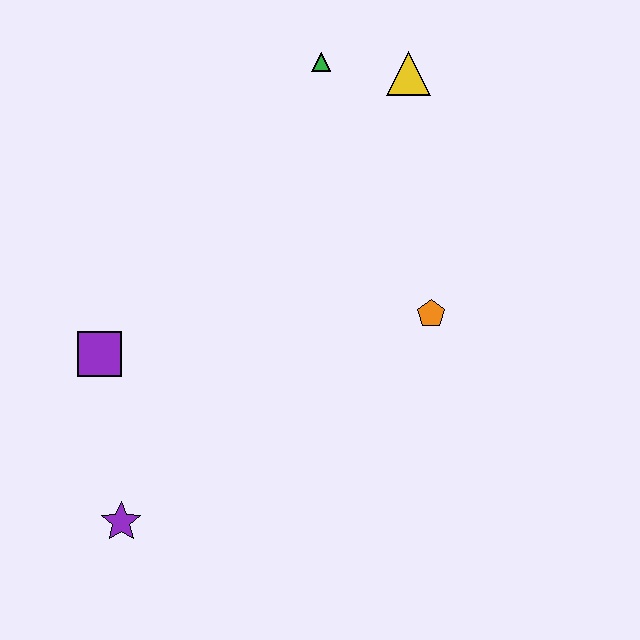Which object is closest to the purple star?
The purple square is closest to the purple star.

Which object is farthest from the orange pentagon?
The purple star is farthest from the orange pentagon.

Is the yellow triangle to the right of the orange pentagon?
No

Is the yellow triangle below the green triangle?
Yes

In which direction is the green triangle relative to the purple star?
The green triangle is above the purple star.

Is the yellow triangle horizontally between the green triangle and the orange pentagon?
Yes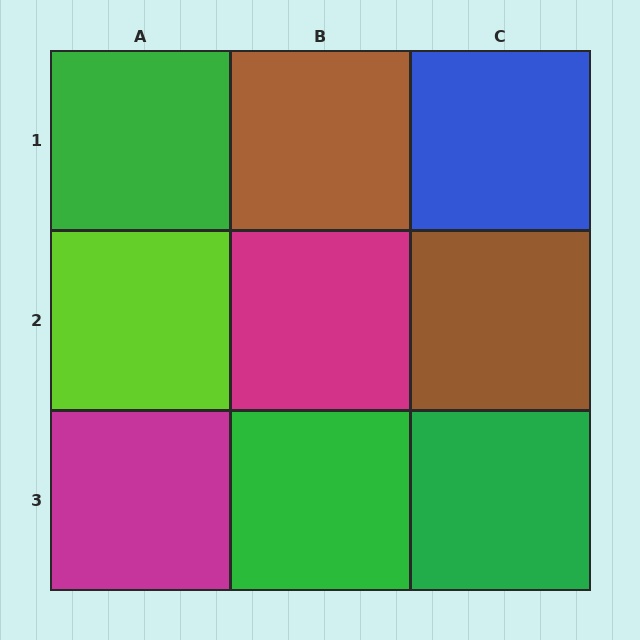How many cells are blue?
1 cell is blue.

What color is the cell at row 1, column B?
Brown.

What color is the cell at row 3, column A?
Magenta.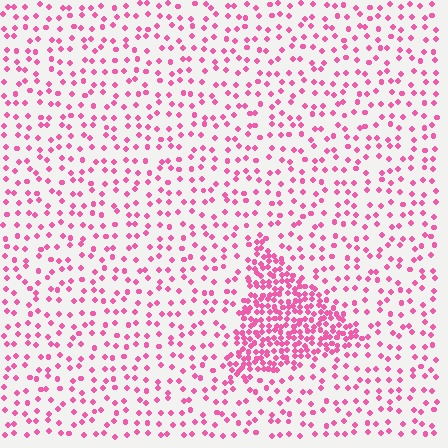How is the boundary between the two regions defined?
The boundary is defined by a change in element density (approximately 3.0x ratio). All elements are the same color, size, and shape.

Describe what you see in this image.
The image contains small pink elements arranged at two different densities. A triangle-shaped region is visible where the elements are more densely packed than the surrounding area.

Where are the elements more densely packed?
The elements are more densely packed inside the triangle boundary.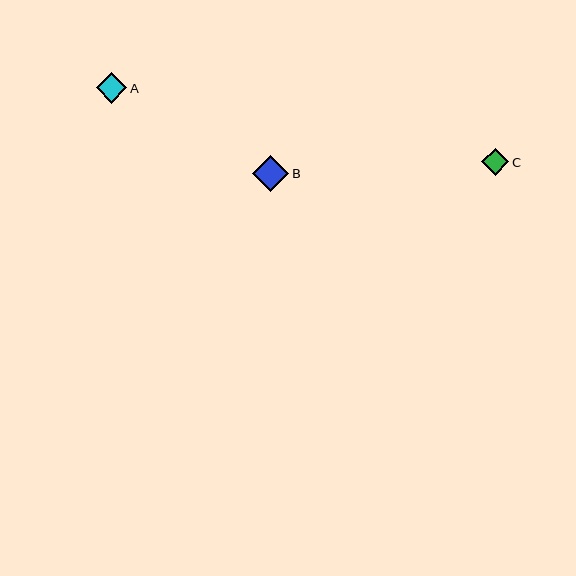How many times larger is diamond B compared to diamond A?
Diamond B is approximately 1.2 times the size of diamond A.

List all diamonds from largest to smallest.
From largest to smallest: B, A, C.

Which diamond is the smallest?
Diamond C is the smallest with a size of approximately 27 pixels.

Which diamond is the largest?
Diamond B is the largest with a size of approximately 36 pixels.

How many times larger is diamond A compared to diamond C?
Diamond A is approximately 1.1 times the size of diamond C.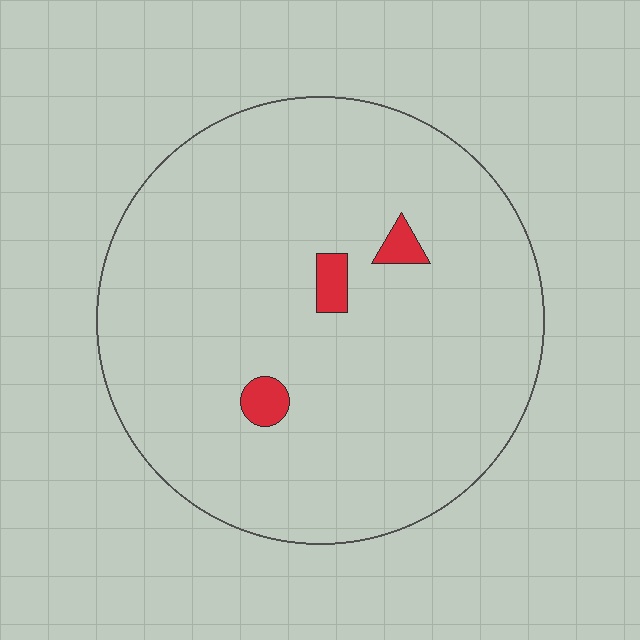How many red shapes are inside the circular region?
3.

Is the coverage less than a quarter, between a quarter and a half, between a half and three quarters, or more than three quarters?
Less than a quarter.